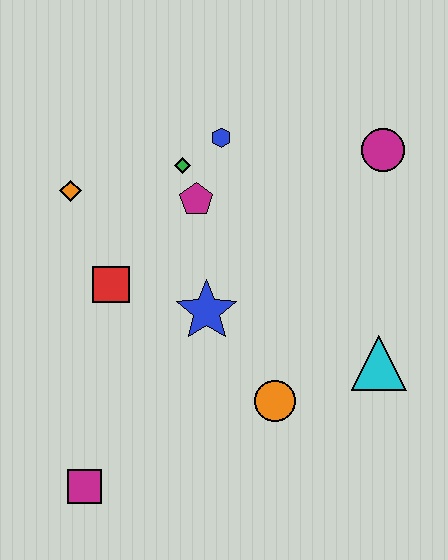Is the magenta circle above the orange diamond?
Yes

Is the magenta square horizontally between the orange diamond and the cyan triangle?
Yes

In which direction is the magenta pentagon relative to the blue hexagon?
The magenta pentagon is below the blue hexagon.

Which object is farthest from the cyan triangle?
The orange diamond is farthest from the cyan triangle.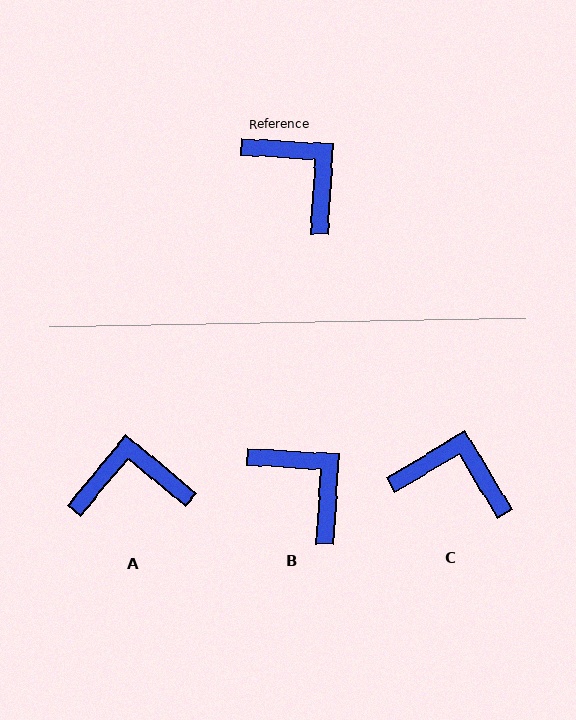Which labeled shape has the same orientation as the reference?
B.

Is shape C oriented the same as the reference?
No, it is off by about 34 degrees.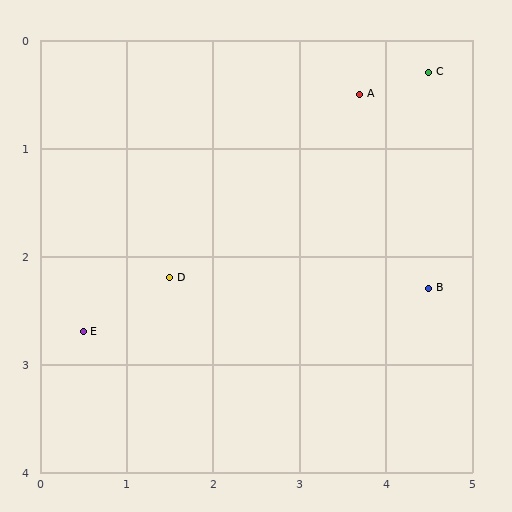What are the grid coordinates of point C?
Point C is at approximately (4.5, 0.3).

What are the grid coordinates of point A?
Point A is at approximately (3.7, 0.5).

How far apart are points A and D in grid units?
Points A and D are about 2.8 grid units apart.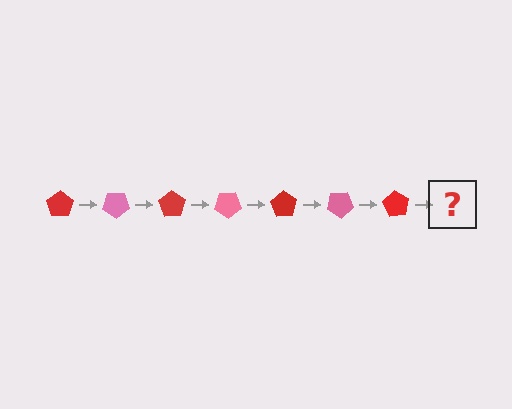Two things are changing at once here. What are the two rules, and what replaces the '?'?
The two rules are that it rotates 35 degrees each step and the color cycles through red and pink. The '?' should be a pink pentagon, rotated 245 degrees from the start.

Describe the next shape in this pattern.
It should be a pink pentagon, rotated 245 degrees from the start.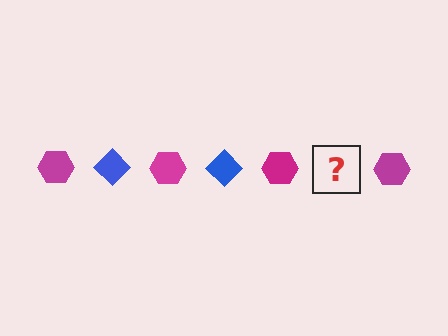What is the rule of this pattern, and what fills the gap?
The rule is that the pattern alternates between magenta hexagon and blue diamond. The gap should be filled with a blue diamond.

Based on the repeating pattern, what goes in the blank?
The blank should be a blue diamond.